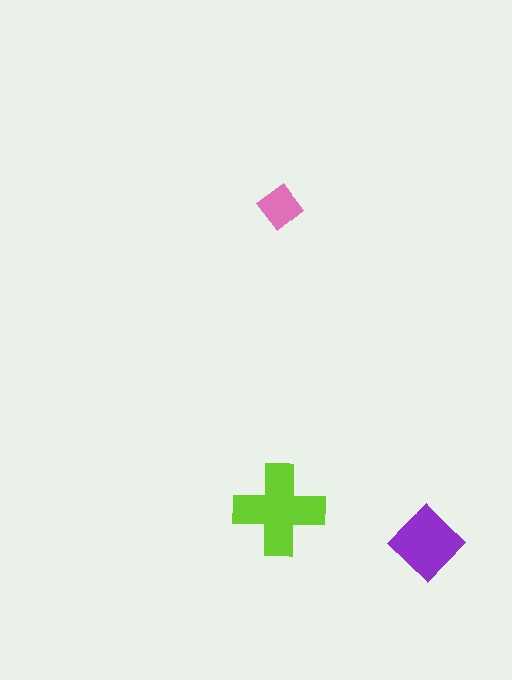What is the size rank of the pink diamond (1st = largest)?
3rd.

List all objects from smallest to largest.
The pink diamond, the purple diamond, the lime cross.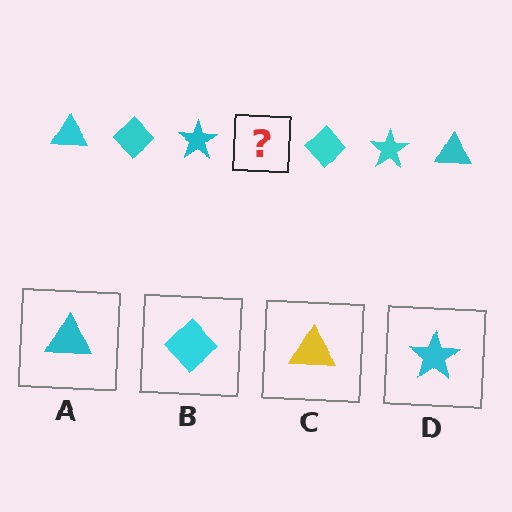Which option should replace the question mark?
Option A.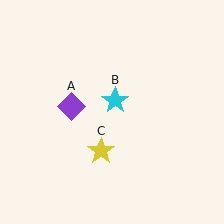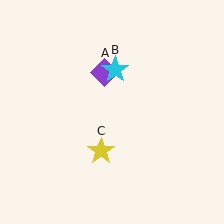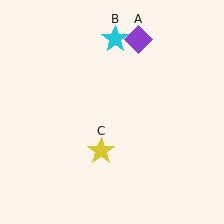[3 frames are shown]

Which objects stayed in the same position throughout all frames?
Yellow star (object C) remained stationary.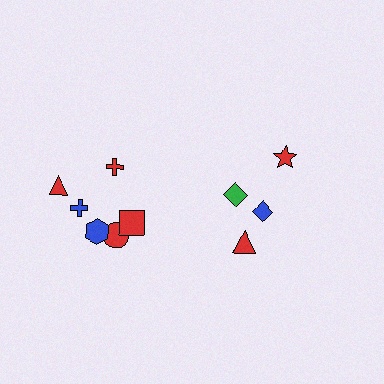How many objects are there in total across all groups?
There are 10 objects.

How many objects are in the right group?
There are 4 objects.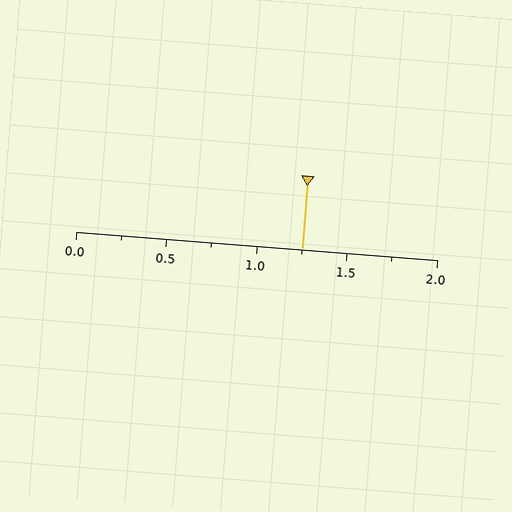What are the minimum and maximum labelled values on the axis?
The axis runs from 0.0 to 2.0.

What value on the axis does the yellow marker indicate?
The marker indicates approximately 1.25.